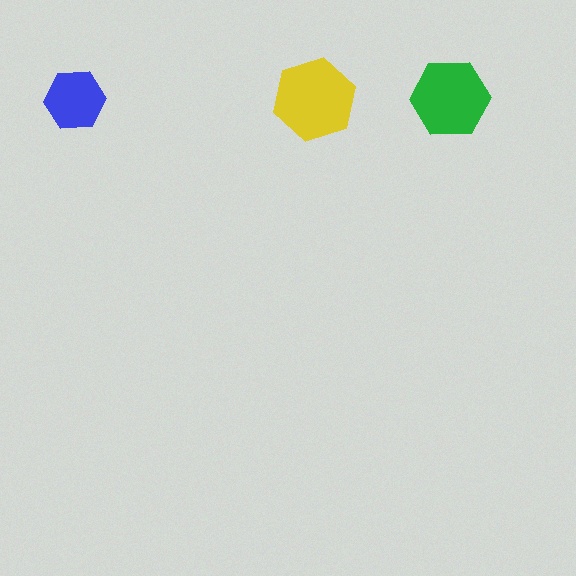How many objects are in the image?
There are 3 objects in the image.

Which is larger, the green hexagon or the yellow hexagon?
The yellow one.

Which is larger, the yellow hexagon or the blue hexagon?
The yellow one.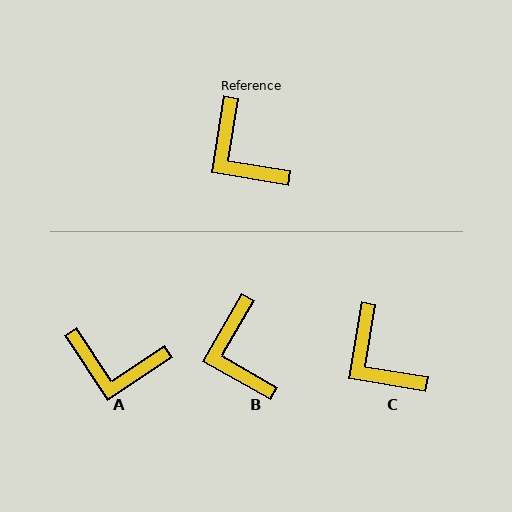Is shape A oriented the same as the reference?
No, it is off by about 43 degrees.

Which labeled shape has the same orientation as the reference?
C.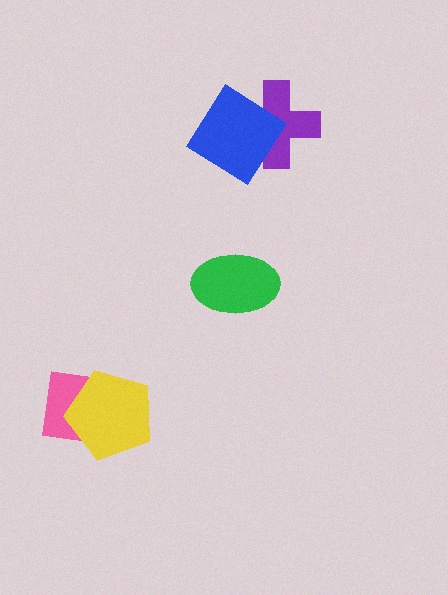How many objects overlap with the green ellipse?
0 objects overlap with the green ellipse.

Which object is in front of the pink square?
The yellow pentagon is in front of the pink square.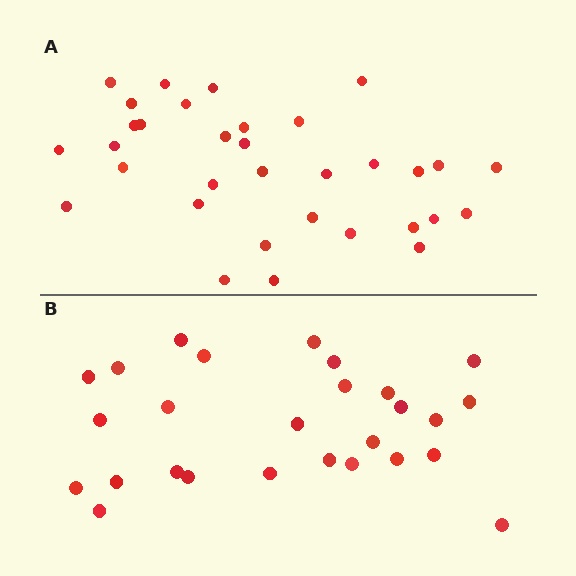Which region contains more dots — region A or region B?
Region A (the top region) has more dots.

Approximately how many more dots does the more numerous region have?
Region A has about 6 more dots than region B.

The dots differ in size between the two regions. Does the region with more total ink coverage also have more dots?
No. Region B has more total ink coverage because its dots are larger, but region A actually contains more individual dots. Total area can be misleading — the number of items is what matters here.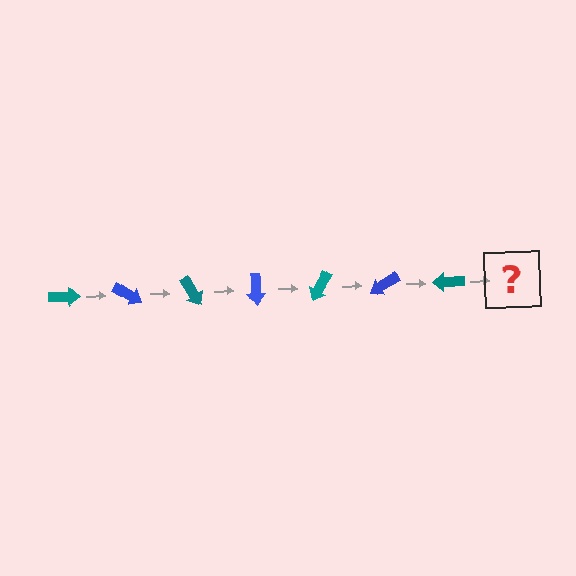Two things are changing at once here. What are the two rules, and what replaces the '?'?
The two rules are that it rotates 30 degrees each step and the color cycles through teal and blue. The '?' should be a blue arrow, rotated 210 degrees from the start.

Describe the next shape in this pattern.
It should be a blue arrow, rotated 210 degrees from the start.